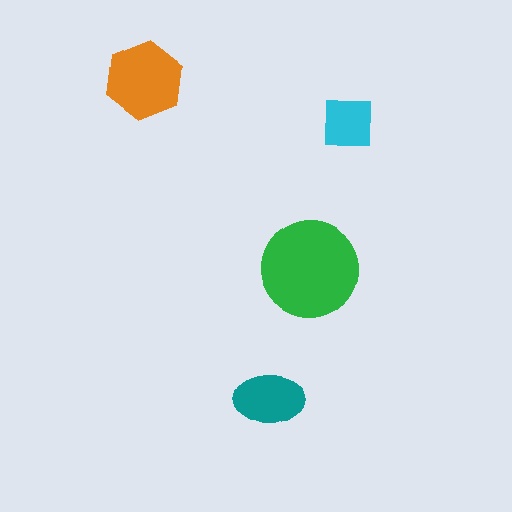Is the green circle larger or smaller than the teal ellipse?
Larger.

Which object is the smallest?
The cyan square.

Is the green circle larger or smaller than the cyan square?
Larger.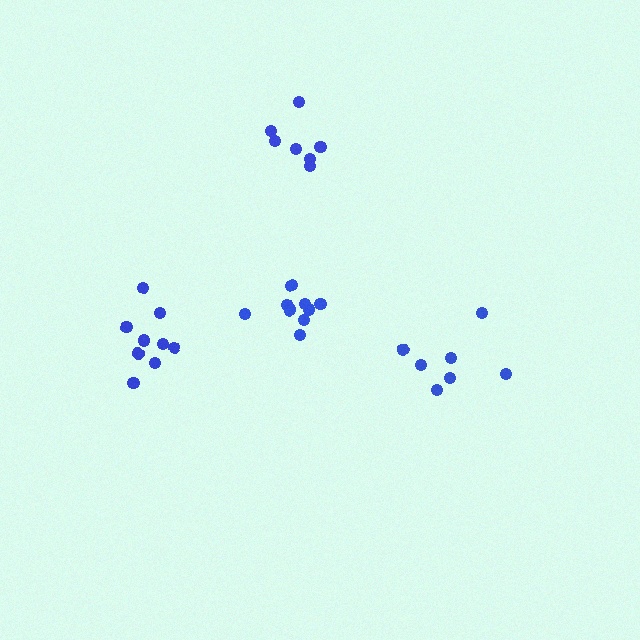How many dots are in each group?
Group 1: 9 dots, Group 2: 7 dots, Group 3: 9 dots, Group 4: 7 dots (32 total).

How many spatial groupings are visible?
There are 4 spatial groupings.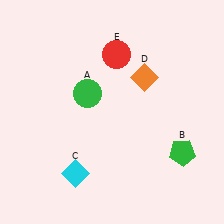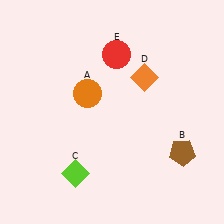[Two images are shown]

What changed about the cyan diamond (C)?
In Image 1, C is cyan. In Image 2, it changed to lime.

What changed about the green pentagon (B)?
In Image 1, B is green. In Image 2, it changed to brown.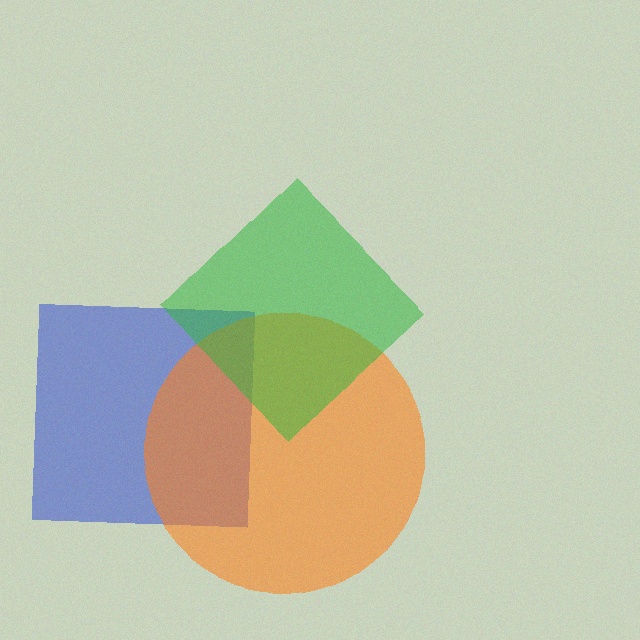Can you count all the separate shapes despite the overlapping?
Yes, there are 3 separate shapes.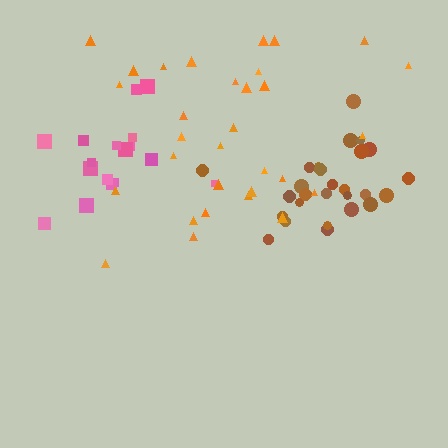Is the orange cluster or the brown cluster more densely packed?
Brown.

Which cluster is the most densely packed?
Brown.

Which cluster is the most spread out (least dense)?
Orange.